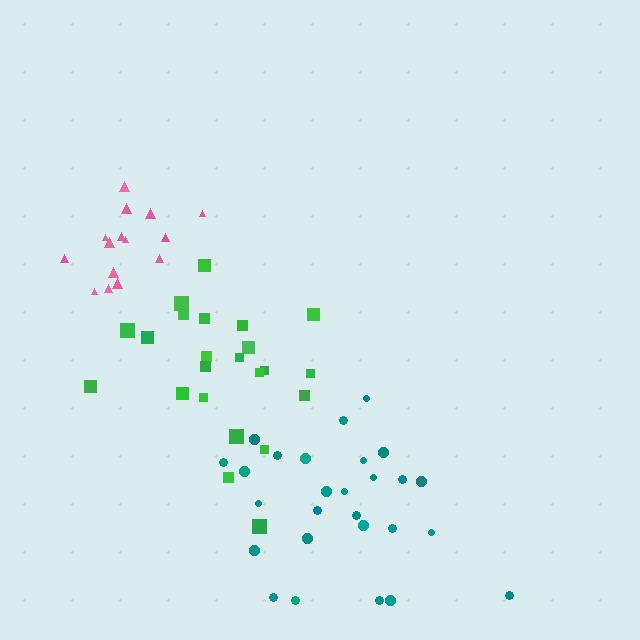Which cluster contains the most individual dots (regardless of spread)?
Teal (27).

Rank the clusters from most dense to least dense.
pink, green, teal.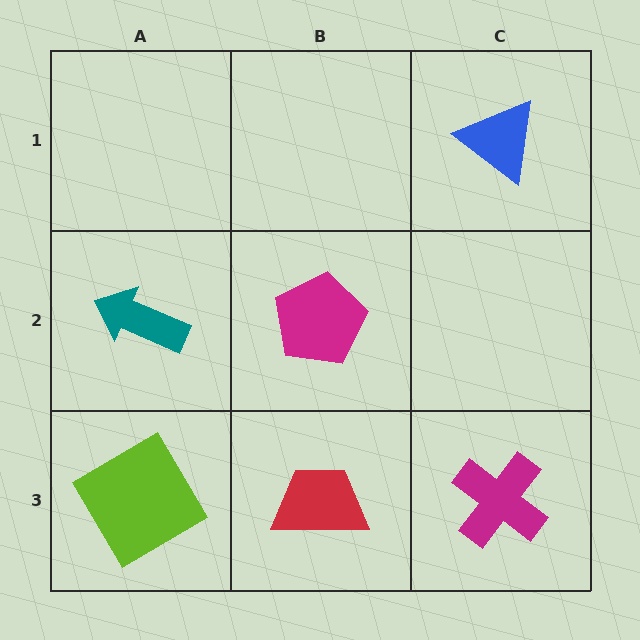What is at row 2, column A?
A teal arrow.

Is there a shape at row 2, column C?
No, that cell is empty.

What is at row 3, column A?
A lime diamond.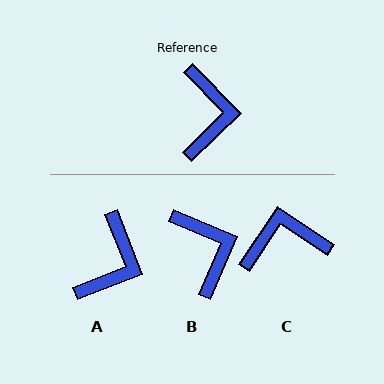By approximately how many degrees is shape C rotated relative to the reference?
Approximately 102 degrees counter-clockwise.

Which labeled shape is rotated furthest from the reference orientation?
C, about 102 degrees away.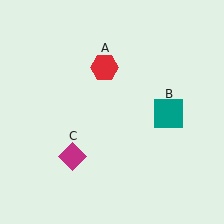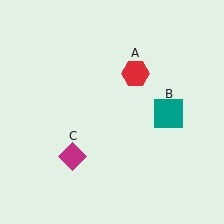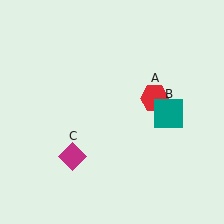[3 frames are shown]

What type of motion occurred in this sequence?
The red hexagon (object A) rotated clockwise around the center of the scene.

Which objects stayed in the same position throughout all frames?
Teal square (object B) and magenta diamond (object C) remained stationary.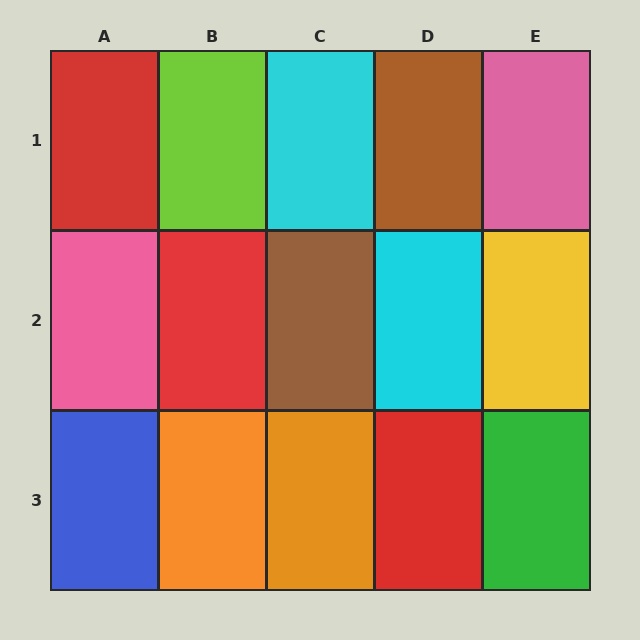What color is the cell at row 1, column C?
Cyan.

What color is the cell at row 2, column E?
Yellow.